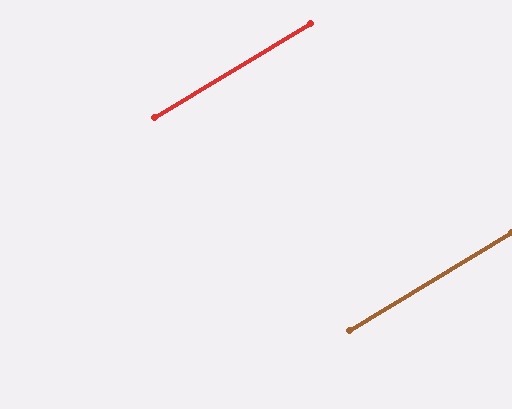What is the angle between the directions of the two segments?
Approximately 0 degrees.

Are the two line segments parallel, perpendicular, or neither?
Parallel — their directions differ by only 0.1°.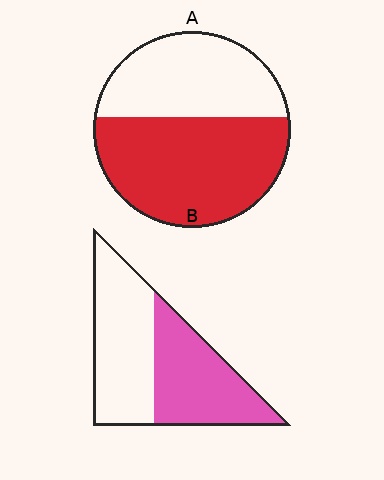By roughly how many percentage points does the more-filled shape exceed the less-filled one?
By roughly 10 percentage points (A over B).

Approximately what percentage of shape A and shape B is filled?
A is approximately 60% and B is approximately 50%.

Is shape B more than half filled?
Roughly half.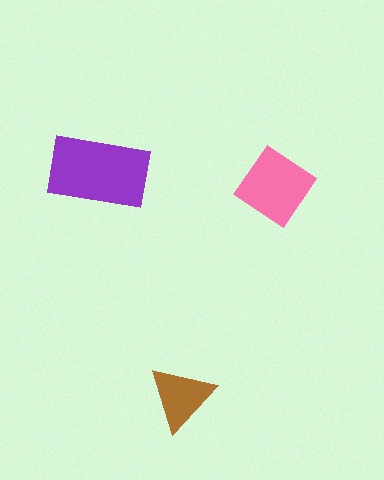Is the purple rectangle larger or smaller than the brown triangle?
Larger.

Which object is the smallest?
The brown triangle.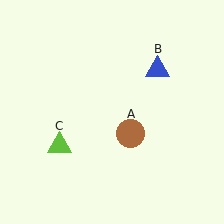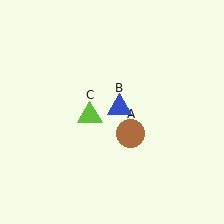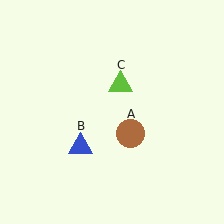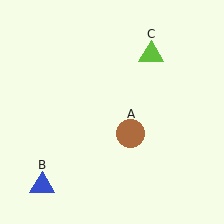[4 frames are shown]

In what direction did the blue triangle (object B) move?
The blue triangle (object B) moved down and to the left.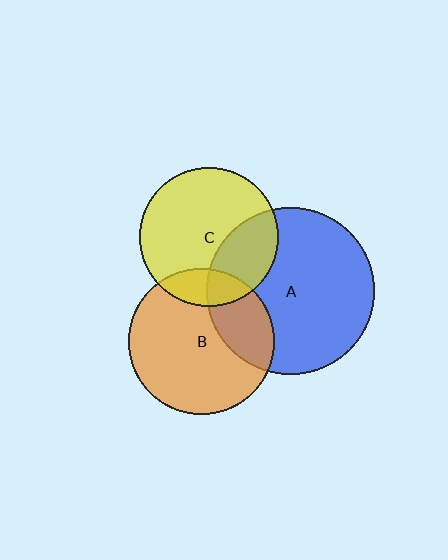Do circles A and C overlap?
Yes.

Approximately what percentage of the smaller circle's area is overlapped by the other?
Approximately 30%.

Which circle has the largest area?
Circle A (blue).